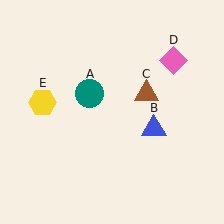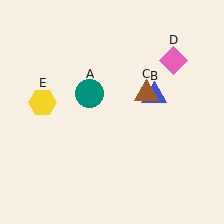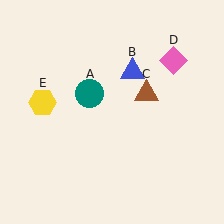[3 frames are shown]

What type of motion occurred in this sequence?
The blue triangle (object B) rotated counterclockwise around the center of the scene.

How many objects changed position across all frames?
1 object changed position: blue triangle (object B).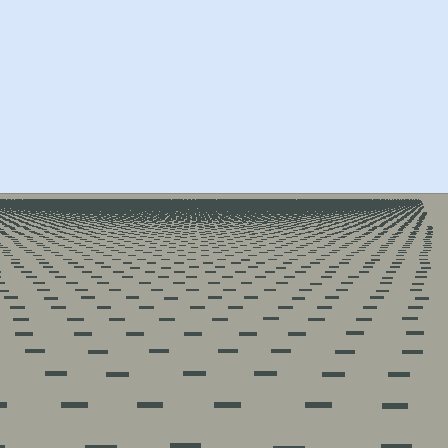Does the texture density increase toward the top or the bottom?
Density increases toward the top.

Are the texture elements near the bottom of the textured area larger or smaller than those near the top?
Larger. Near the bottom, elements are closer to the viewer and appear at a bigger on-screen size.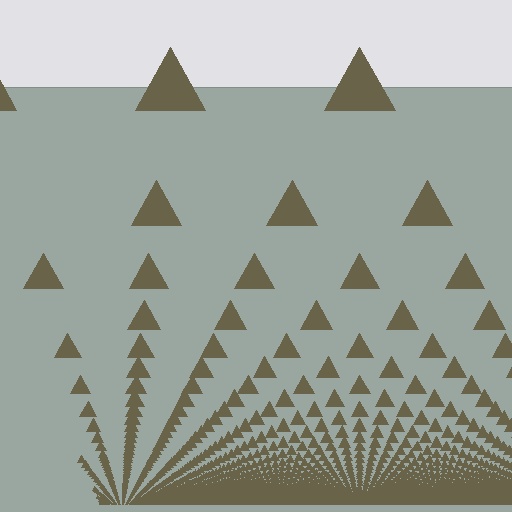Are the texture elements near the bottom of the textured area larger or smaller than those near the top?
Smaller. The gradient is inverted — elements near the bottom are smaller and denser.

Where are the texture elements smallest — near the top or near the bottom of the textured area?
Near the bottom.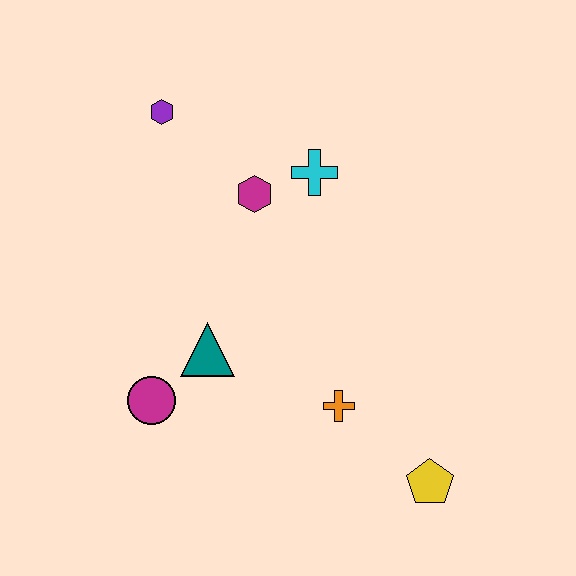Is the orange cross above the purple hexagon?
No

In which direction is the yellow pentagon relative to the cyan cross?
The yellow pentagon is below the cyan cross.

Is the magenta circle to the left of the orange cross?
Yes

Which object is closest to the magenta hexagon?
The cyan cross is closest to the magenta hexagon.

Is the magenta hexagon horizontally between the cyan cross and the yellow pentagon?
No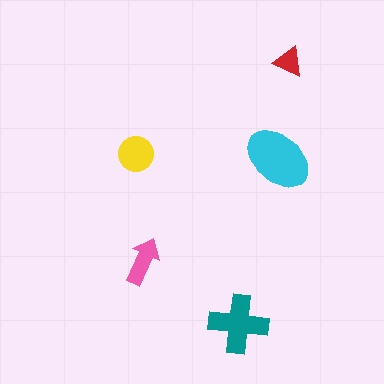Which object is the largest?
The cyan ellipse.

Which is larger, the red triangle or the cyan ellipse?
The cyan ellipse.